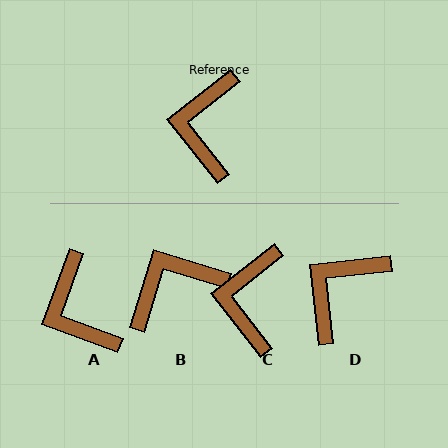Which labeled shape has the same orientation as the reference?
C.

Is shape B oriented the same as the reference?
No, it is off by about 55 degrees.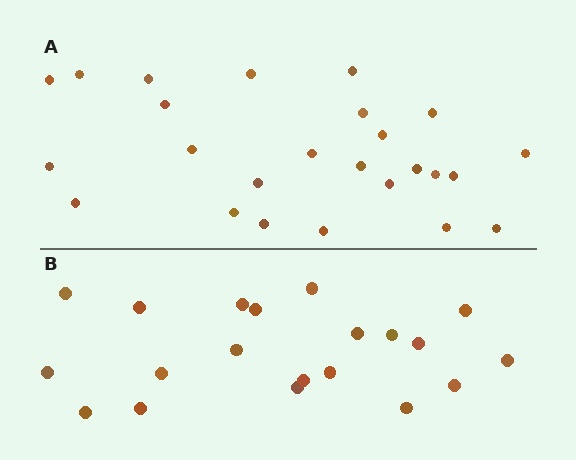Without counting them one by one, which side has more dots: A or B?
Region A (the top region) has more dots.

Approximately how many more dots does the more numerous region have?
Region A has about 5 more dots than region B.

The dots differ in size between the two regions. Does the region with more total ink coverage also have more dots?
No. Region B has more total ink coverage because its dots are larger, but region A actually contains more individual dots. Total area can be misleading — the number of items is what matters here.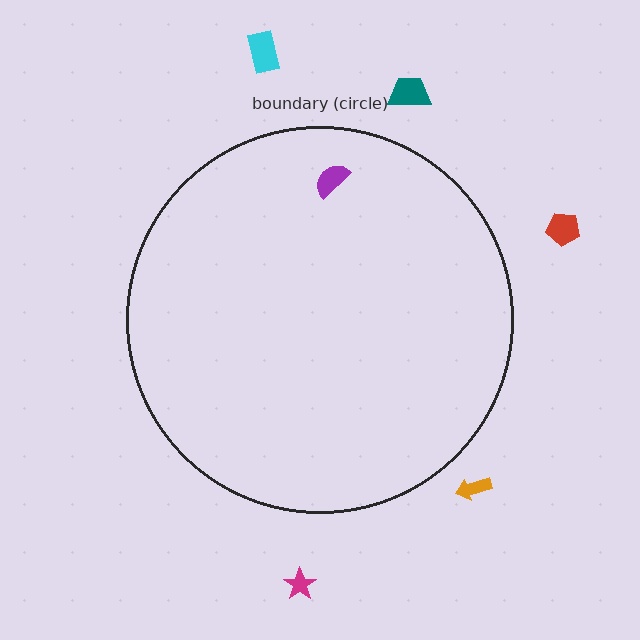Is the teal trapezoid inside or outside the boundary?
Outside.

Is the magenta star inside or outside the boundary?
Outside.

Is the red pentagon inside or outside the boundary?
Outside.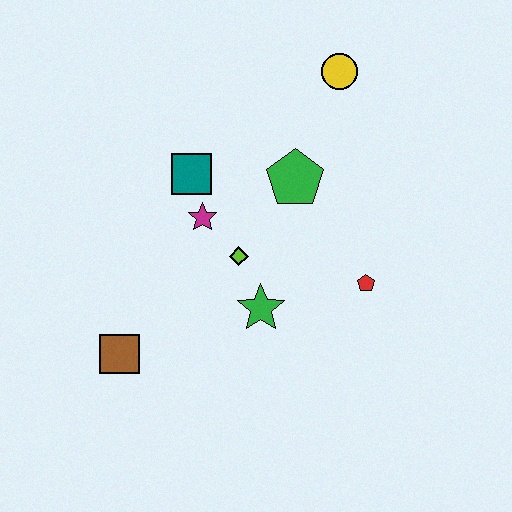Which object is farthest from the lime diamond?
The yellow circle is farthest from the lime diamond.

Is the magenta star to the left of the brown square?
No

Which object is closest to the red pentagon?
The green star is closest to the red pentagon.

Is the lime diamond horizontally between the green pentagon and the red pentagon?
No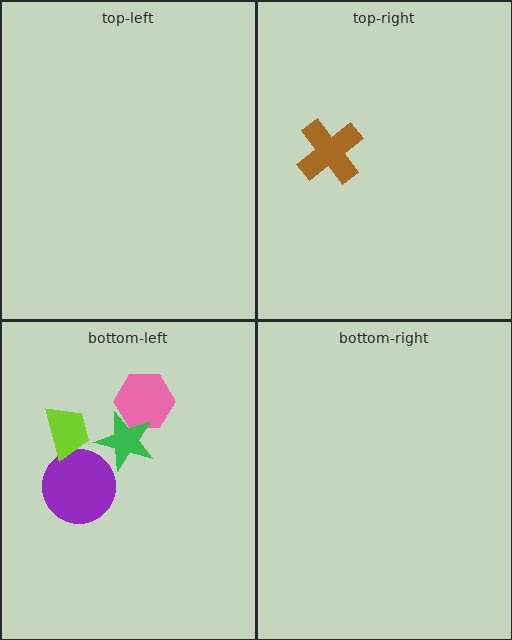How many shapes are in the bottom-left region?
4.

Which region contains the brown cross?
The top-right region.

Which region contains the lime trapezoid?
The bottom-left region.